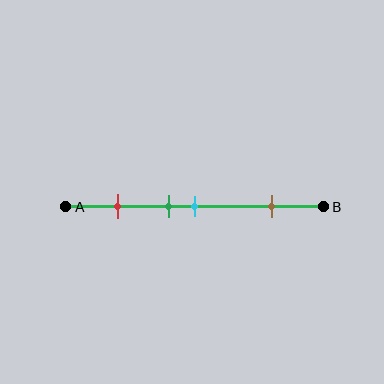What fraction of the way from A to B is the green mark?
The green mark is approximately 40% (0.4) of the way from A to B.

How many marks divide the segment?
There are 4 marks dividing the segment.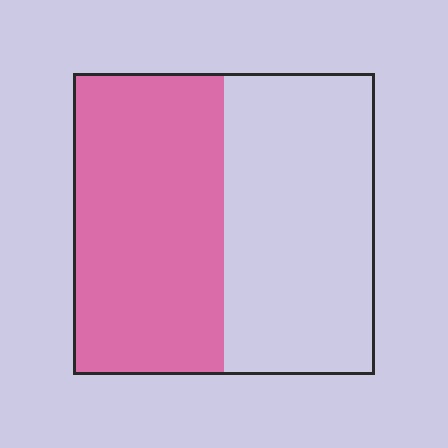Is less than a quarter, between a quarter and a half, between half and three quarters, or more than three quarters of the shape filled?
Between half and three quarters.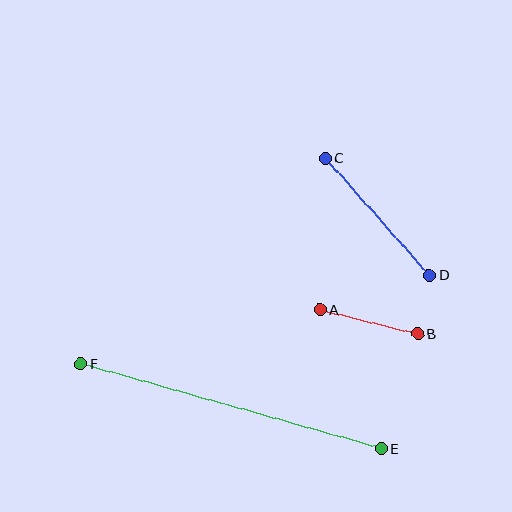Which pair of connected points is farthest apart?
Points E and F are farthest apart.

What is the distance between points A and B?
The distance is approximately 101 pixels.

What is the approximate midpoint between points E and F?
The midpoint is at approximately (231, 407) pixels.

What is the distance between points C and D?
The distance is approximately 157 pixels.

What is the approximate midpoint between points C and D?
The midpoint is at approximately (377, 217) pixels.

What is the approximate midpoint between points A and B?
The midpoint is at approximately (369, 322) pixels.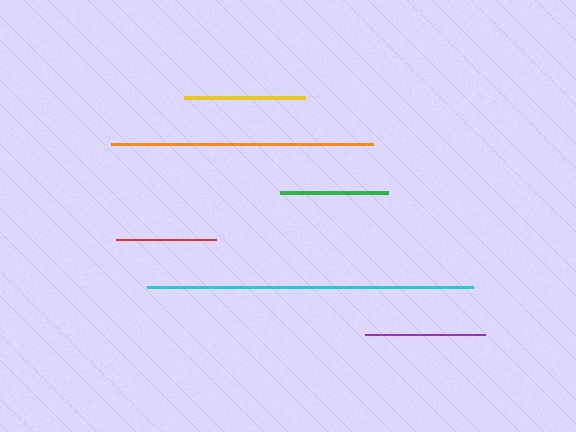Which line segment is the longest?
The cyan line is the longest at approximately 326 pixels.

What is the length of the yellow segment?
The yellow segment is approximately 121 pixels long.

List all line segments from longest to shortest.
From longest to shortest: cyan, orange, yellow, purple, green, red.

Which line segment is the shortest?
The red line is the shortest at approximately 100 pixels.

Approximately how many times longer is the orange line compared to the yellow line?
The orange line is approximately 2.2 times the length of the yellow line.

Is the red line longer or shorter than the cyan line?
The cyan line is longer than the red line.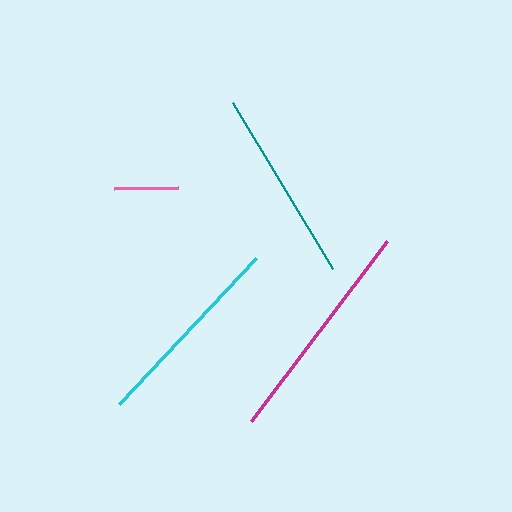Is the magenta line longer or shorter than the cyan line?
The magenta line is longer than the cyan line.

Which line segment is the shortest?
The pink line is the shortest at approximately 64 pixels.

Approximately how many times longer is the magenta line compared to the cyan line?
The magenta line is approximately 1.1 times the length of the cyan line.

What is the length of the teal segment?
The teal segment is approximately 194 pixels long.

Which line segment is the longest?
The magenta line is the longest at approximately 225 pixels.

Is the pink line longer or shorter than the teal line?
The teal line is longer than the pink line.